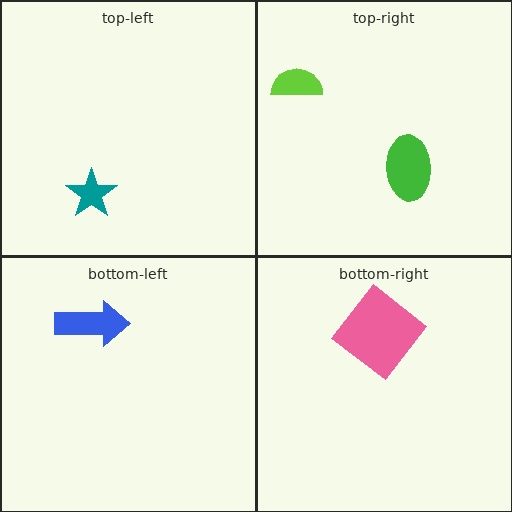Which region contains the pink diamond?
The bottom-right region.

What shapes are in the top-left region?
The teal star.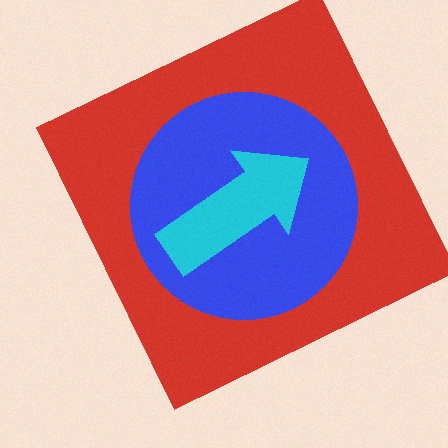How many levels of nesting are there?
3.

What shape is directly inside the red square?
The blue circle.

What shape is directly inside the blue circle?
The cyan arrow.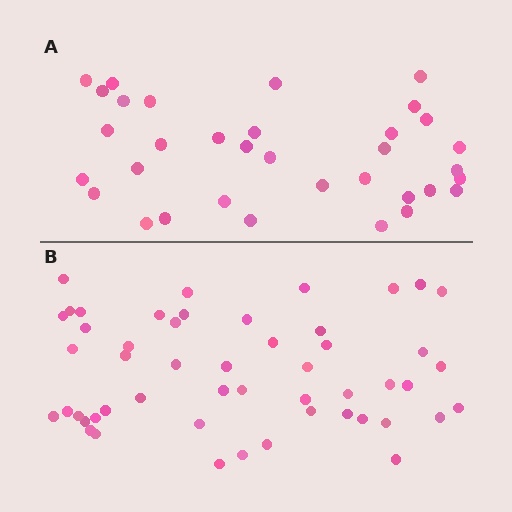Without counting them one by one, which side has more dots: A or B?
Region B (the bottom region) has more dots.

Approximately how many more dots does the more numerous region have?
Region B has approximately 15 more dots than region A.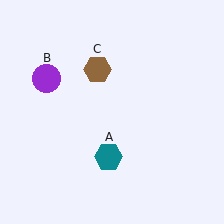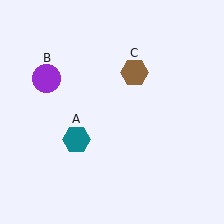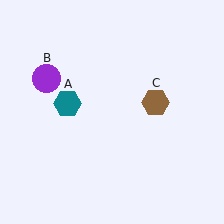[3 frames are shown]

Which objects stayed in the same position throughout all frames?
Purple circle (object B) remained stationary.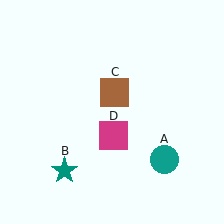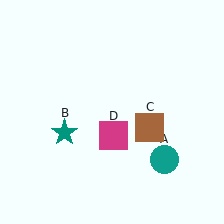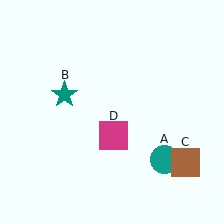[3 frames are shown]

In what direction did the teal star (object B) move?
The teal star (object B) moved up.